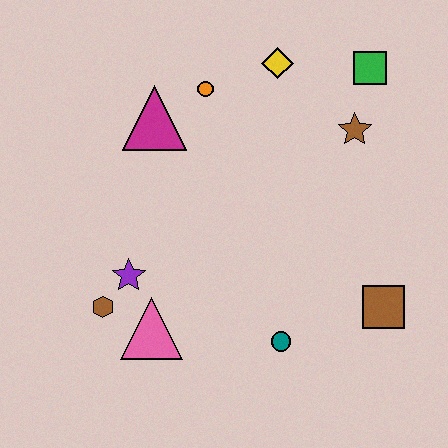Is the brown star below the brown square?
No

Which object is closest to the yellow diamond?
The orange circle is closest to the yellow diamond.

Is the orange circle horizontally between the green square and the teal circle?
No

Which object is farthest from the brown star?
The brown hexagon is farthest from the brown star.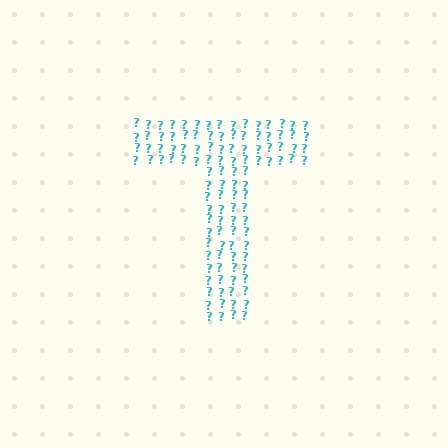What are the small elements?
The small elements are question marks.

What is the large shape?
The large shape is the letter T.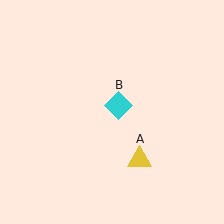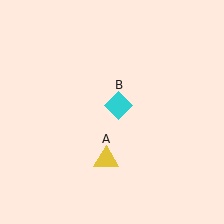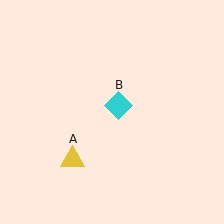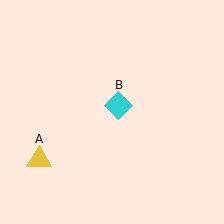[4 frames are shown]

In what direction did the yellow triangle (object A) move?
The yellow triangle (object A) moved left.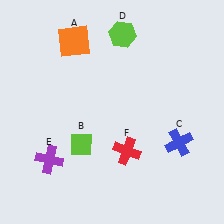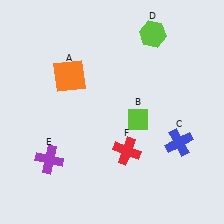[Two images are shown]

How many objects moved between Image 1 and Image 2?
3 objects moved between the two images.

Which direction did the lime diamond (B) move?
The lime diamond (B) moved right.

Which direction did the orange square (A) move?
The orange square (A) moved down.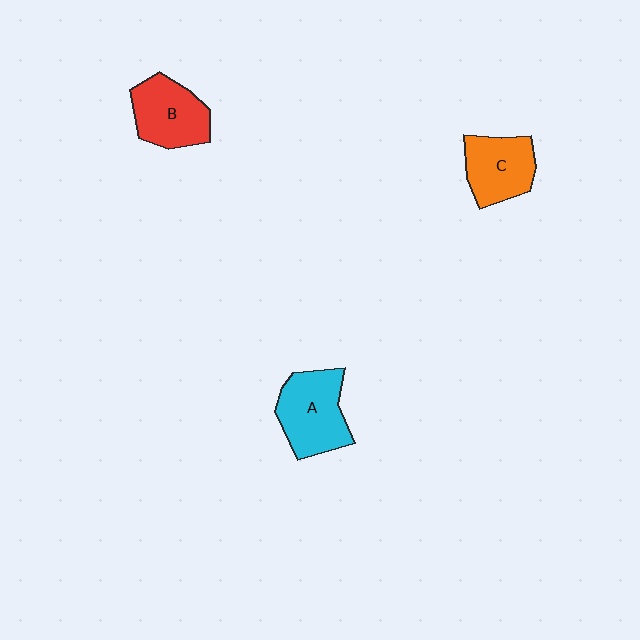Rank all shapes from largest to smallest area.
From largest to smallest: A (cyan), B (red), C (orange).